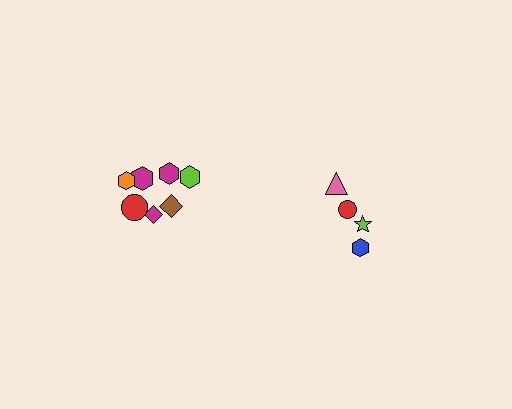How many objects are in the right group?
There are 4 objects.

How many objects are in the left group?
There are 8 objects.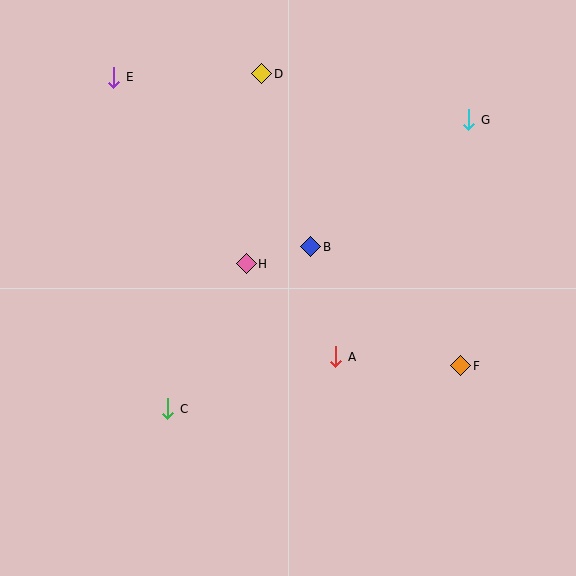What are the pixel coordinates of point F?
Point F is at (461, 366).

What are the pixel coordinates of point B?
Point B is at (311, 247).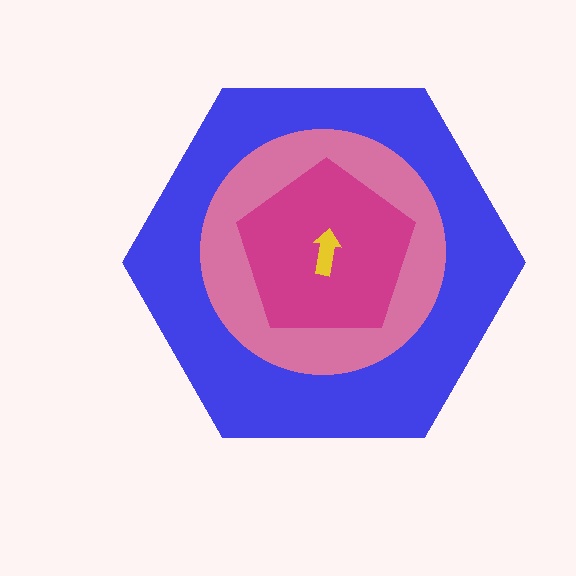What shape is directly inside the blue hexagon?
The pink circle.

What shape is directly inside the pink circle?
The magenta pentagon.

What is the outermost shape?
The blue hexagon.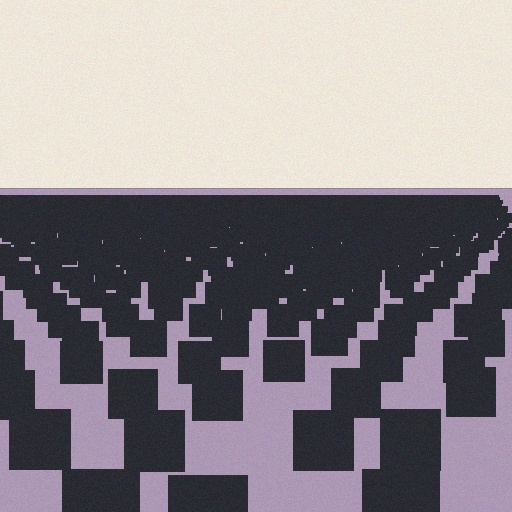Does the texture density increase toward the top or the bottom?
Density increases toward the top.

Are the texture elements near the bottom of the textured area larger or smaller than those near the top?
Larger. Near the bottom, elements are closer to the viewer and appear at a bigger on-screen size.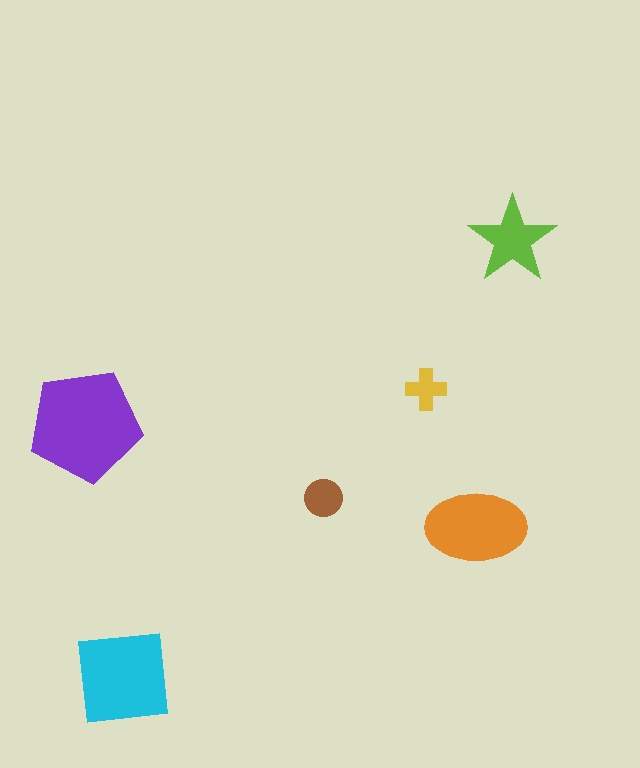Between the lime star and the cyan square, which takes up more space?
The cyan square.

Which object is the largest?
The purple pentagon.